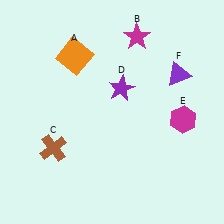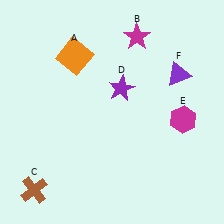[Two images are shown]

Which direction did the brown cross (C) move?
The brown cross (C) moved down.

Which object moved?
The brown cross (C) moved down.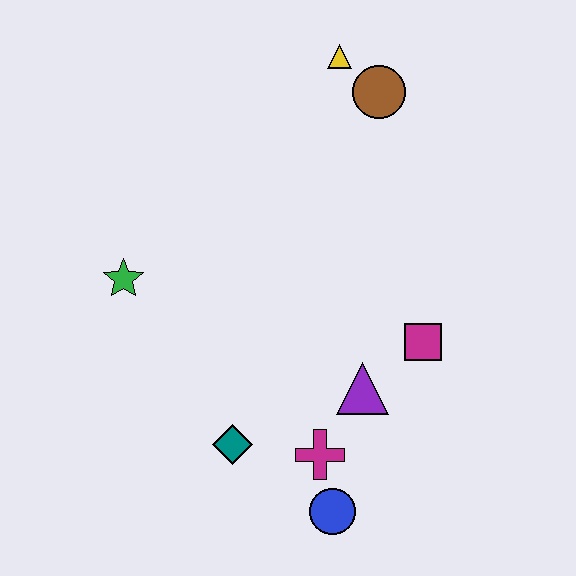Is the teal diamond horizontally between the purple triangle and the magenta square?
No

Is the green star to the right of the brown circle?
No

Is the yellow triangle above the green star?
Yes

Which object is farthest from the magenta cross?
The yellow triangle is farthest from the magenta cross.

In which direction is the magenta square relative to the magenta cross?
The magenta square is above the magenta cross.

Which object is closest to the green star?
The teal diamond is closest to the green star.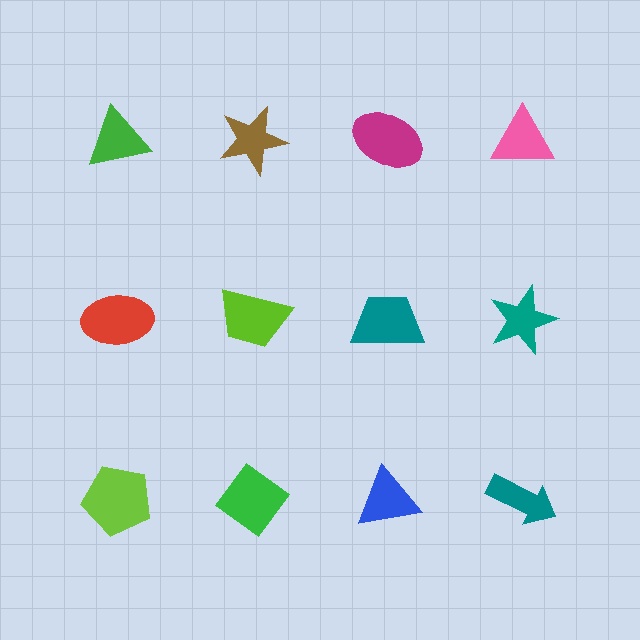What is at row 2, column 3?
A teal trapezoid.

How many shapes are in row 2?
4 shapes.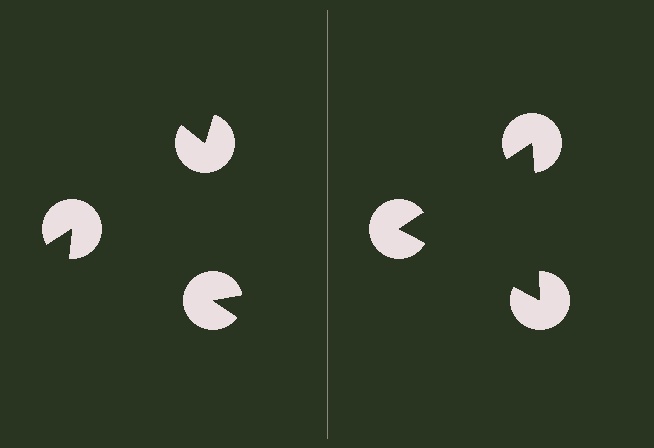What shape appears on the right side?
An illusory triangle.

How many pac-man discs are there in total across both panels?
6 — 3 on each side.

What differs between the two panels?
The pac-man discs are positioned identically on both sides; only the wedge orientations differ. On the right they align to a triangle; on the left they are misaligned.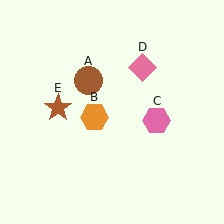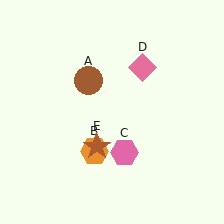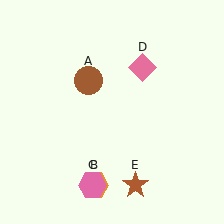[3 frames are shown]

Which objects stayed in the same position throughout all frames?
Brown circle (object A) and pink diamond (object D) remained stationary.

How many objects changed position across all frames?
3 objects changed position: orange hexagon (object B), pink hexagon (object C), brown star (object E).